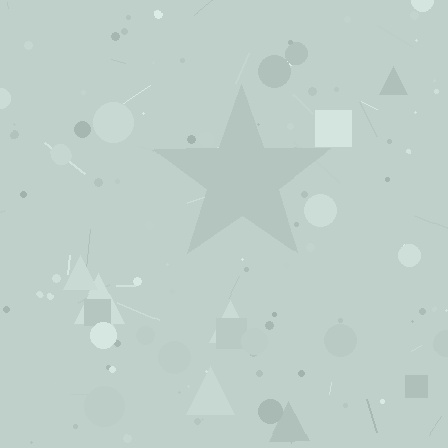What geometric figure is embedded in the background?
A star is embedded in the background.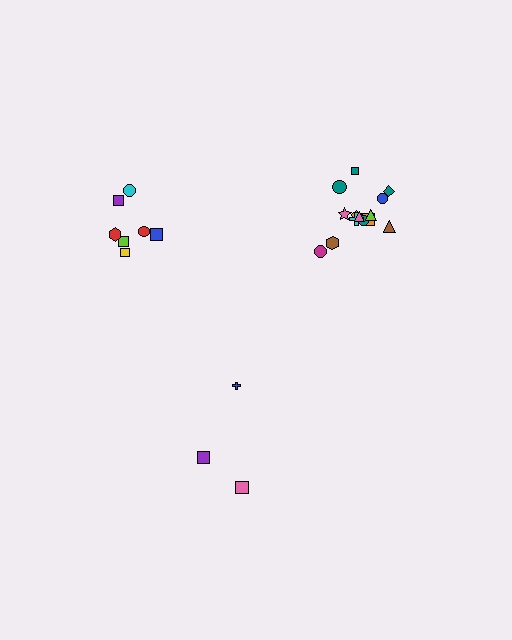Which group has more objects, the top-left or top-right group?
The top-right group.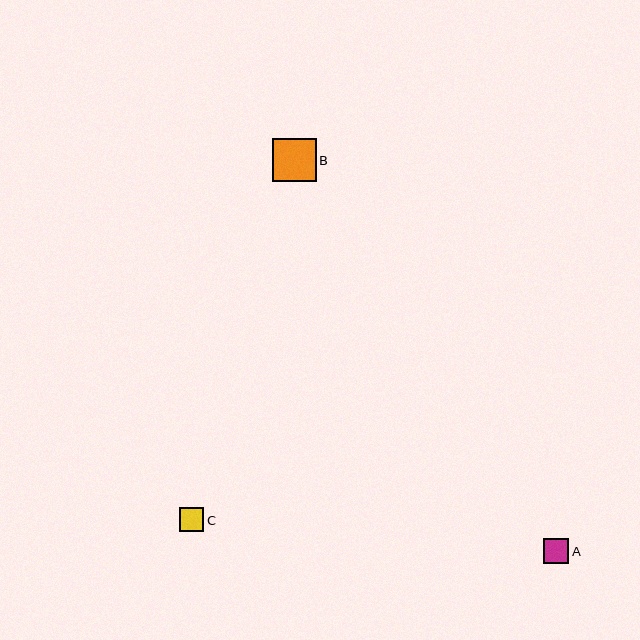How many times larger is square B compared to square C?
Square B is approximately 1.8 times the size of square C.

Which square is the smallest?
Square C is the smallest with a size of approximately 24 pixels.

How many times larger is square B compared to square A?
Square B is approximately 1.7 times the size of square A.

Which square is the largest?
Square B is the largest with a size of approximately 43 pixels.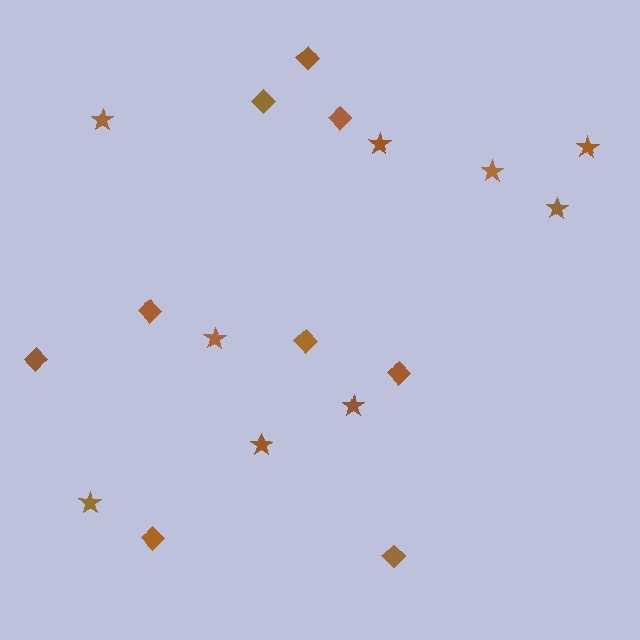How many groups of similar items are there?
There are 2 groups: one group of diamonds (9) and one group of stars (9).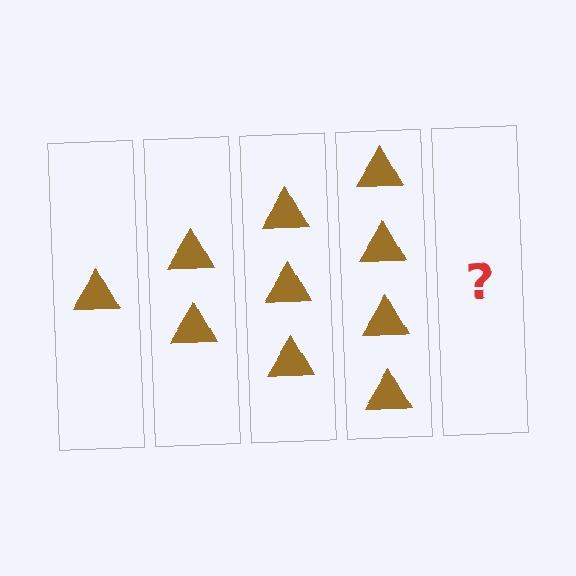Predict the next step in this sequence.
The next step is 5 triangles.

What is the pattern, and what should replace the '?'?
The pattern is that each step adds one more triangle. The '?' should be 5 triangles.